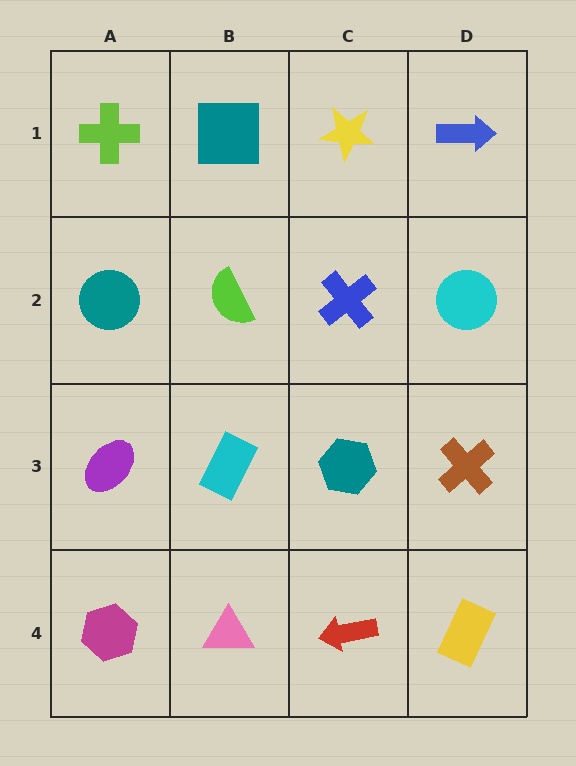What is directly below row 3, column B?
A pink triangle.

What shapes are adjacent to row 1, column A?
A teal circle (row 2, column A), a teal square (row 1, column B).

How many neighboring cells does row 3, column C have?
4.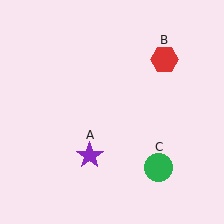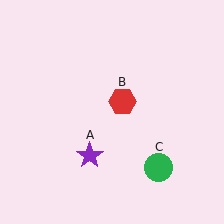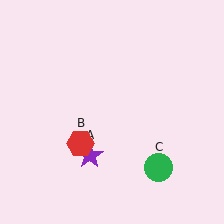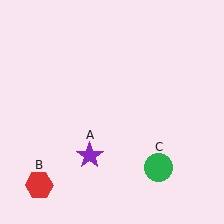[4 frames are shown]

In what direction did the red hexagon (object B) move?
The red hexagon (object B) moved down and to the left.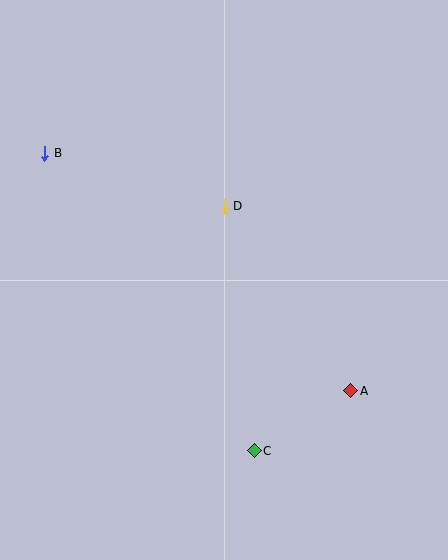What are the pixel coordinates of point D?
Point D is at (224, 206).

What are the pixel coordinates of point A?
Point A is at (351, 391).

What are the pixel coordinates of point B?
Point B is at (45, 153).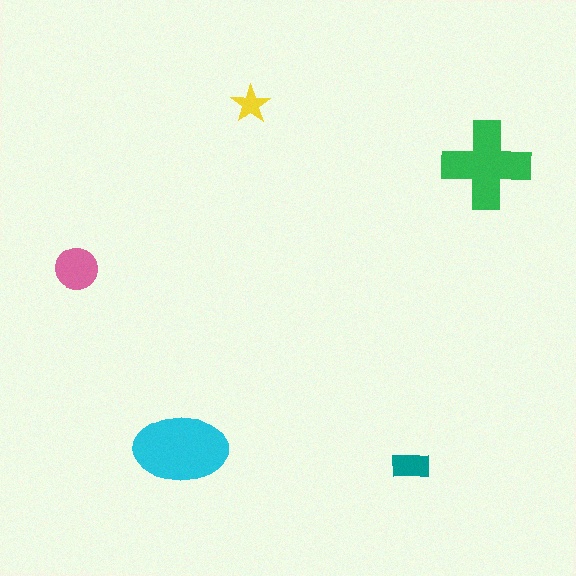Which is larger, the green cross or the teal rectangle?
The green cross.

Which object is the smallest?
The yellow star.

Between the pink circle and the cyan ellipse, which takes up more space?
The cyan ellipse.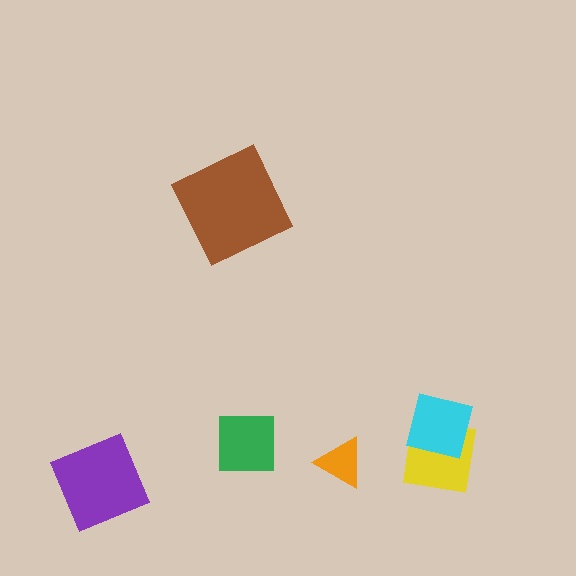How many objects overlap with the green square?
0 objects overlap with the green square.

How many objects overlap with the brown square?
0 objects overlap with the brown square.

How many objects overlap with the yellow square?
1 object overlaps with the yellow square.